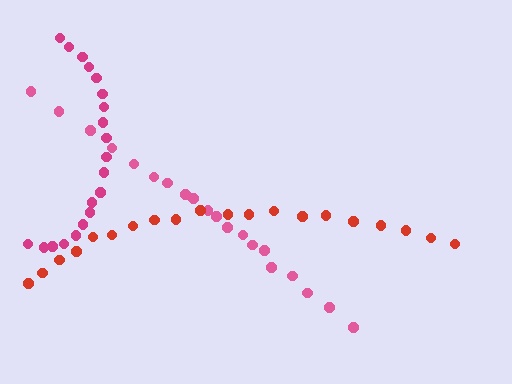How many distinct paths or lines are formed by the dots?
There are 3 distinct paths.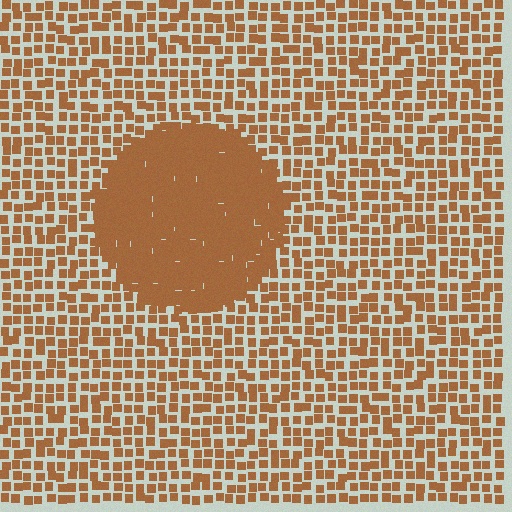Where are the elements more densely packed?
The elements are more densely packed inside the circle boundary.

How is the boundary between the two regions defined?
The boundary is defined by a change in element density (approximately 2.4x ratio). All elements are the same color, size, and shape.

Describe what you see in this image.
The image contains small brown elements arranged at two different densities. A circle-shaped region is visible where the elements are more densely packed than the surrounding area.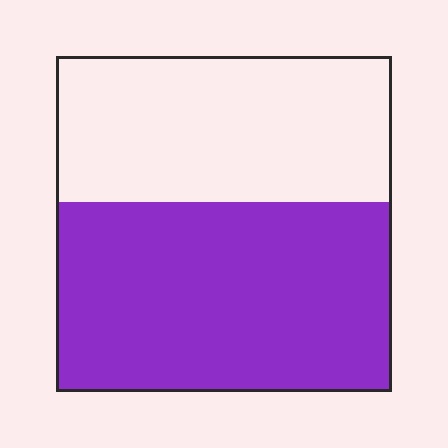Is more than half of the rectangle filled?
Yes.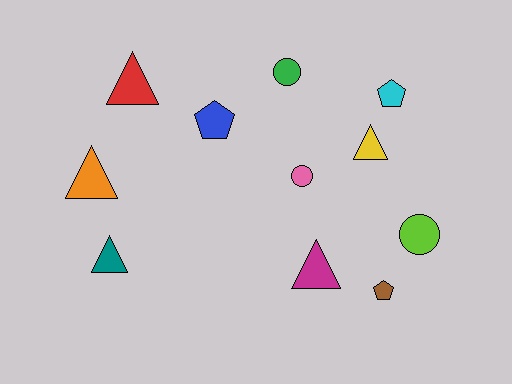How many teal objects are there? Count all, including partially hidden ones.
There is 1 teal object.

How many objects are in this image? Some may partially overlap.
There are 11 objects.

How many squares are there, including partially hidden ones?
There are no squares.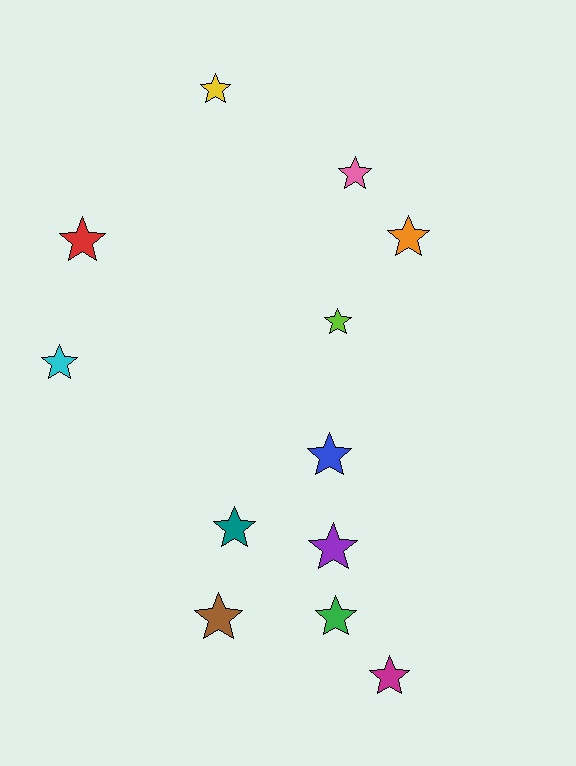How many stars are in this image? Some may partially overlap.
There are 12 stars.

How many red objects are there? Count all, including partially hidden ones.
There is 1 red object.